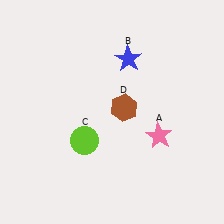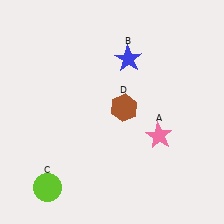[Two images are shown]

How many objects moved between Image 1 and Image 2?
1 object moved between the two images.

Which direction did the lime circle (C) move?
The lime circle (C) moved down.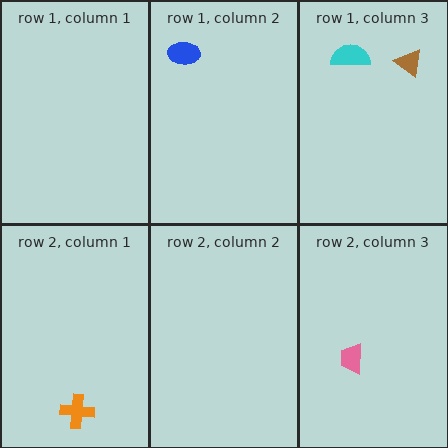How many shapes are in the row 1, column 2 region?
1.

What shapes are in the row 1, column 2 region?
The blue ellipse.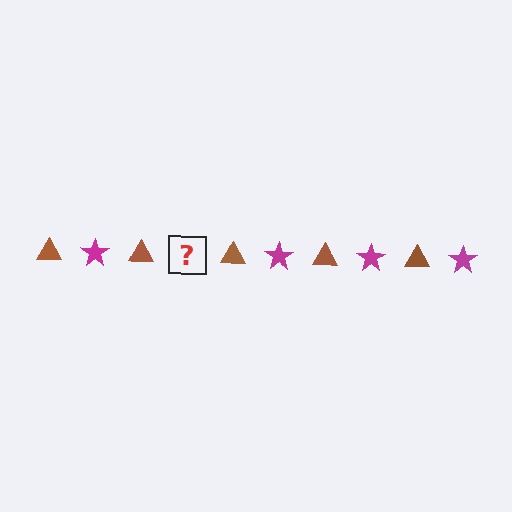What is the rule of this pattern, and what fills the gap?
The rule is that the pattern alternates between brown triangle and magenta star. The gap should be filled with a magenta star.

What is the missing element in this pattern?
The missing element is a magenta star.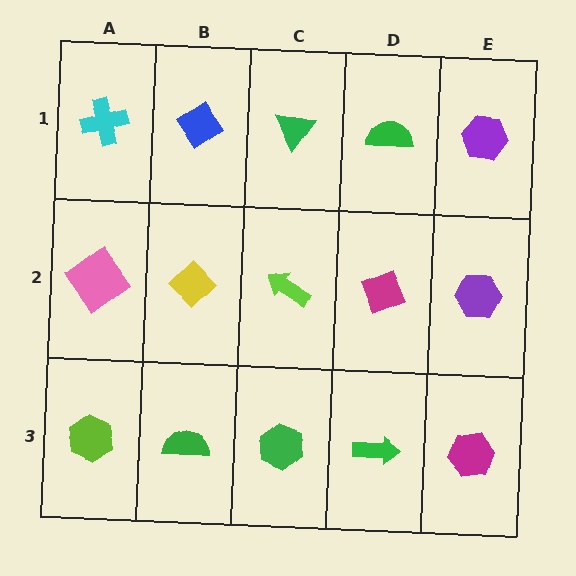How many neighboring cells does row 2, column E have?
3.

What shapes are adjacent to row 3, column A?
A pink diamond (row 2, column A), a green semicircle (row 3, column B).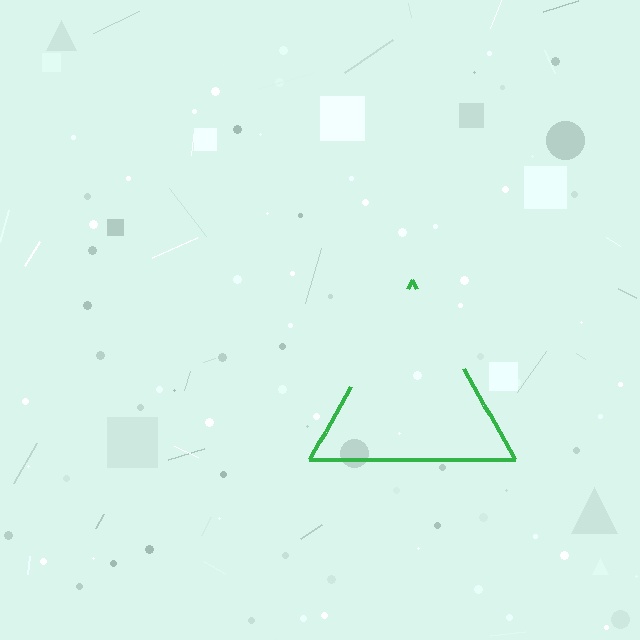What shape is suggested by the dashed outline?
The dashed outline suggests a triangle.